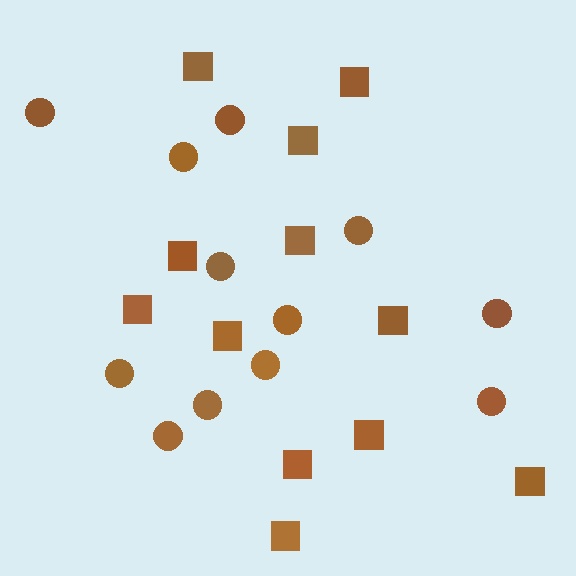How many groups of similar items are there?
There are 2 groups: one group of circles (12) and one group of squares (12).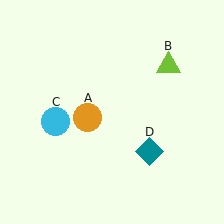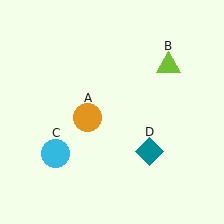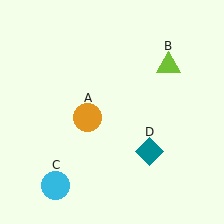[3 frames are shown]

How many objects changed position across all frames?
1 object changed position: cyan circle (object C).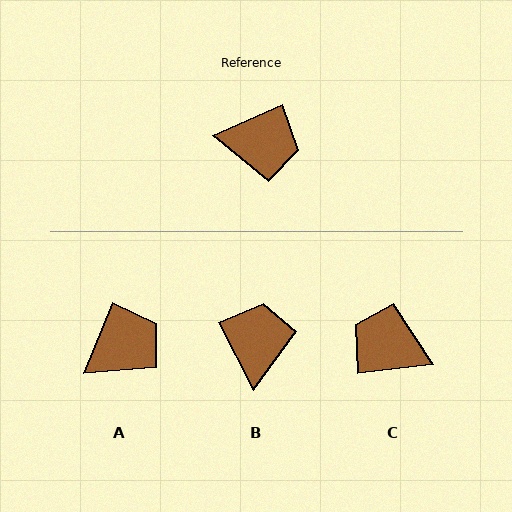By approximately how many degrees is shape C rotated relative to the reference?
Approximately 162 degrees counter-clockwise.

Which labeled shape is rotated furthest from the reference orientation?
C, about 162 degrees away.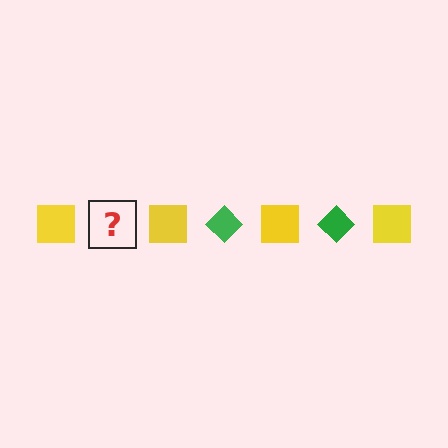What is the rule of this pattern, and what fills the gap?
The rule is that the pattern alternates between yellow square and green diamond. The gap should be filled with a green diamond.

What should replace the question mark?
The question mark should be replaced with a green diamond.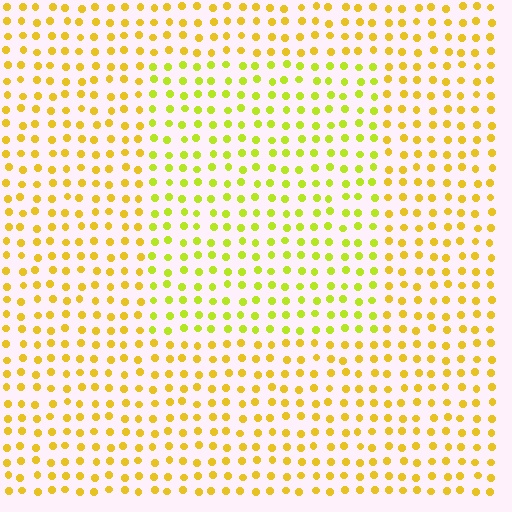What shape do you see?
I see a rectangle.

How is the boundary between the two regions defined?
The boundary is defined purely by a slight shift in hue (about 27 degrees). Spacing, size, and orientation are identical on both sides.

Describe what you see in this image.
The image is filled with small yellow elements in a uniform arrangement. A rectangle-shaped region is visible where the elements are tinted to a slightly different hue, forming a subtle color boundary.